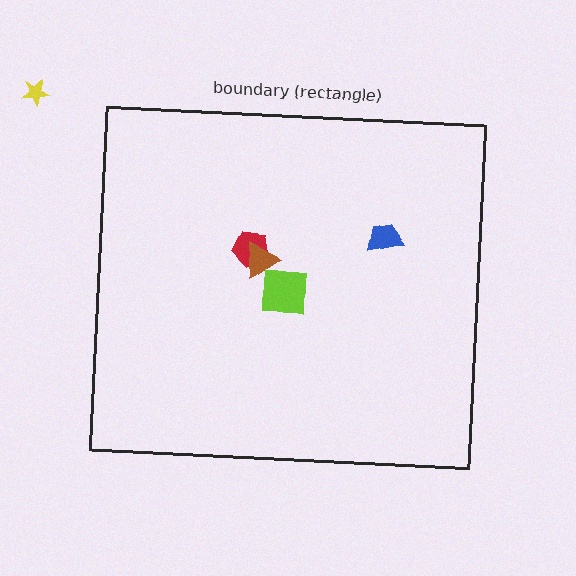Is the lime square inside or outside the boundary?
Inside.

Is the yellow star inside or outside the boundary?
Outside.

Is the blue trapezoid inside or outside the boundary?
Inside.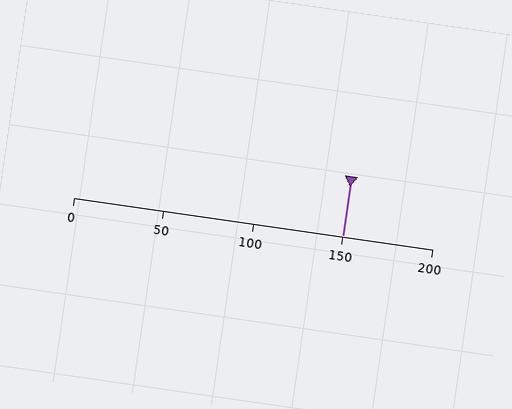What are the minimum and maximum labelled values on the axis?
The axis runs from 0 to 200.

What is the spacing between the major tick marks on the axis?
The major ticks are spaced 50 apart.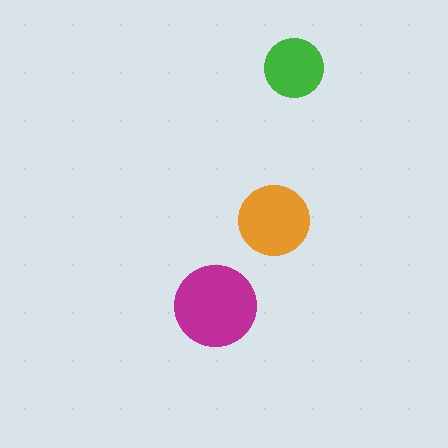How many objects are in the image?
There are 3 objects in the image.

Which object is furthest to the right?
The green circle is rightmost.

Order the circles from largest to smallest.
the magenta one, the orange one, the green one.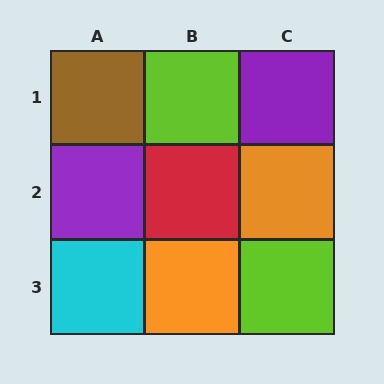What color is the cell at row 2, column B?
Red.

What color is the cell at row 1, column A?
Brown.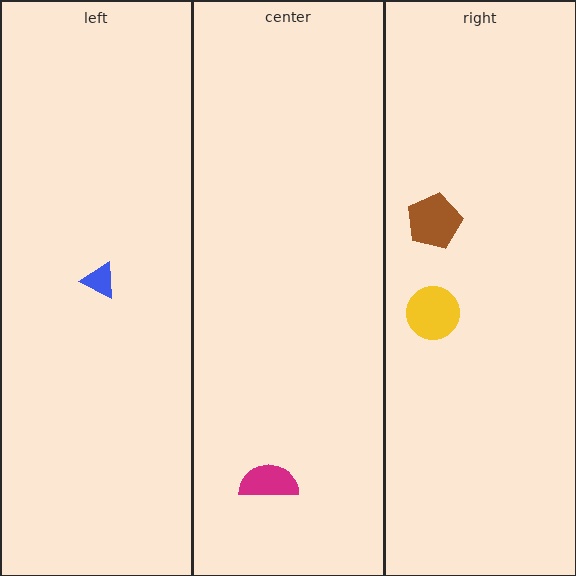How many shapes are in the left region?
1.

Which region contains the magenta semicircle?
The center region.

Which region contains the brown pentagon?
The right region.